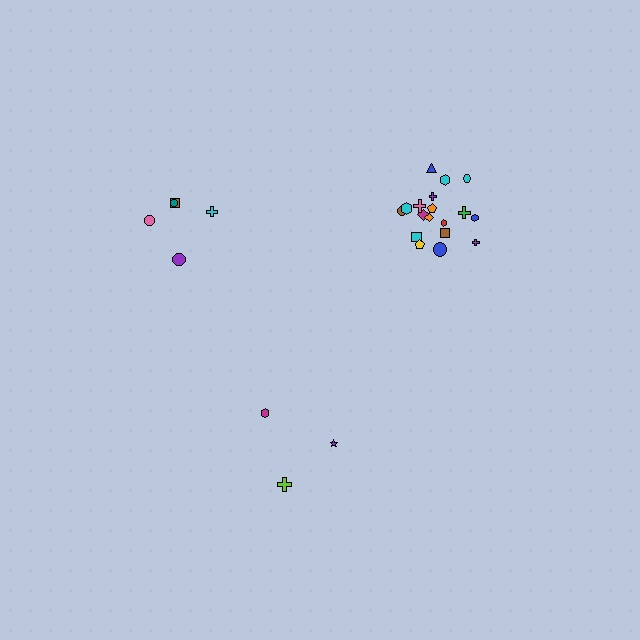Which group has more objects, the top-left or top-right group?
The top-right group.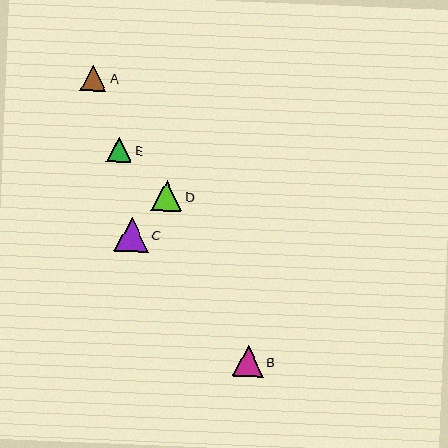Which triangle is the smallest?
Triangle E is the smallest with a size of approximately 25 pixels.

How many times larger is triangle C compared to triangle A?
Triangle C is approximately 1.3 times the size of triangle A.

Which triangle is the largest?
Triangle C is the largest with a size of approximately 35 pixels.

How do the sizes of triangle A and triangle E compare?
Triangle A and triangle E are approximately the same size.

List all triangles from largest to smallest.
From largest to smallest: C, D, B, A, E.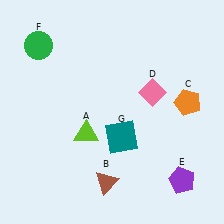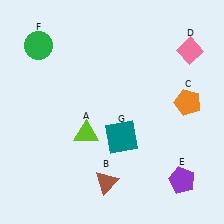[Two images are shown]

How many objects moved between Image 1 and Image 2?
1 object moved between the two images.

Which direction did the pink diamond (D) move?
The pink diamond (D) moved up.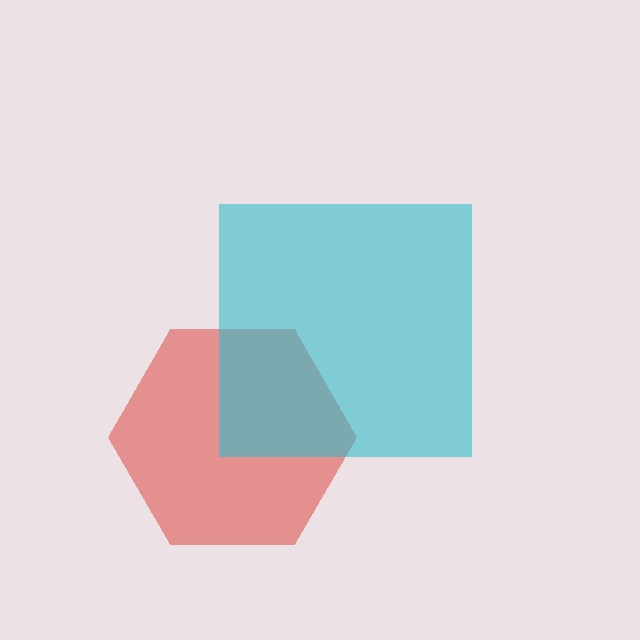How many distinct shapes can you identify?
There are 2 distinct shapes: a red hexagon, a cyan square.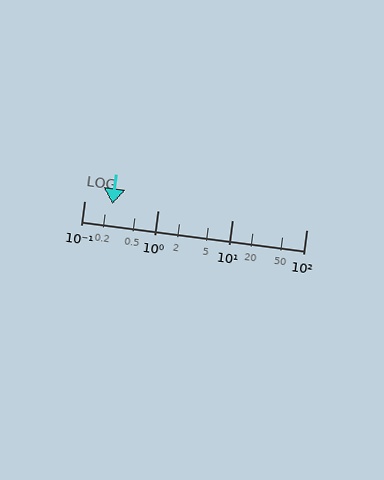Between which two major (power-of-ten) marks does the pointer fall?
The pointer is between 0.1 and 1.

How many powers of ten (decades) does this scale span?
The scale spans 3 decades, from 0.1 to 100.